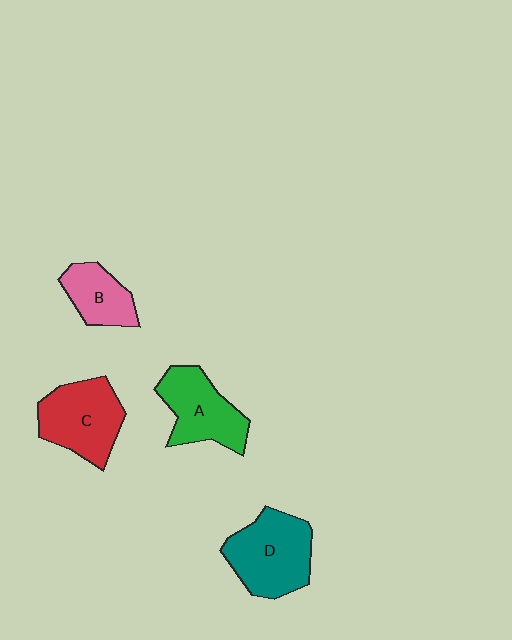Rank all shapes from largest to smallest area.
From largest to smallest: D (teal), C (red), A (green), B (pink).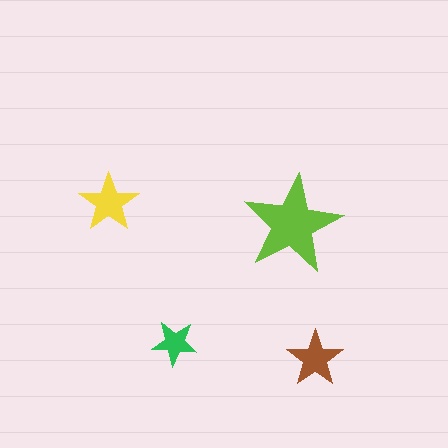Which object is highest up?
The yellow star is topmost.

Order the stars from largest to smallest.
the lime one, the yellow one, the brown one, the green one.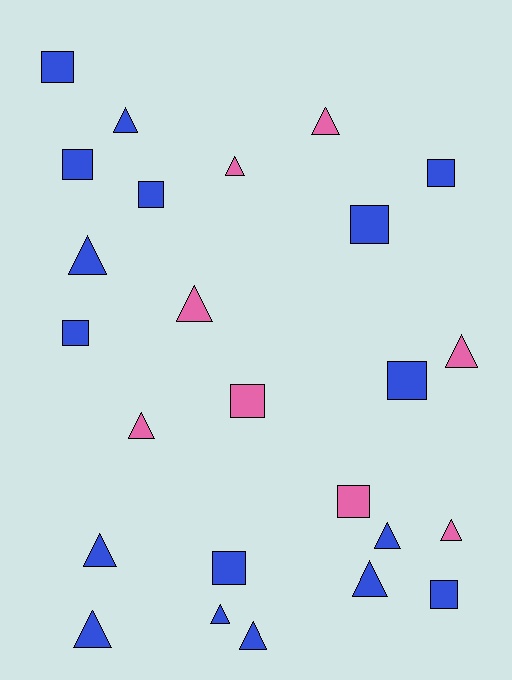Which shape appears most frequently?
Triangle, with 14 objects.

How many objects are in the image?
There are 25 objects.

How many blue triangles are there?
There are 8 blue triangles.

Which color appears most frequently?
Blue, with 17 objects.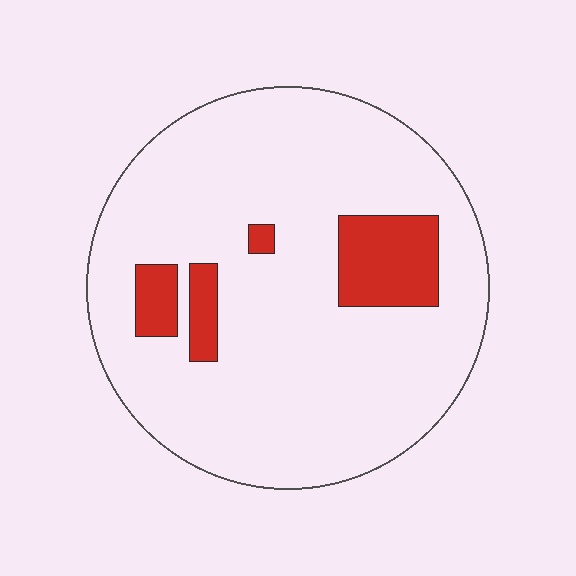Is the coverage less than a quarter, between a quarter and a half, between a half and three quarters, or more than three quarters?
Less than a quarter.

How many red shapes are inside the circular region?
4.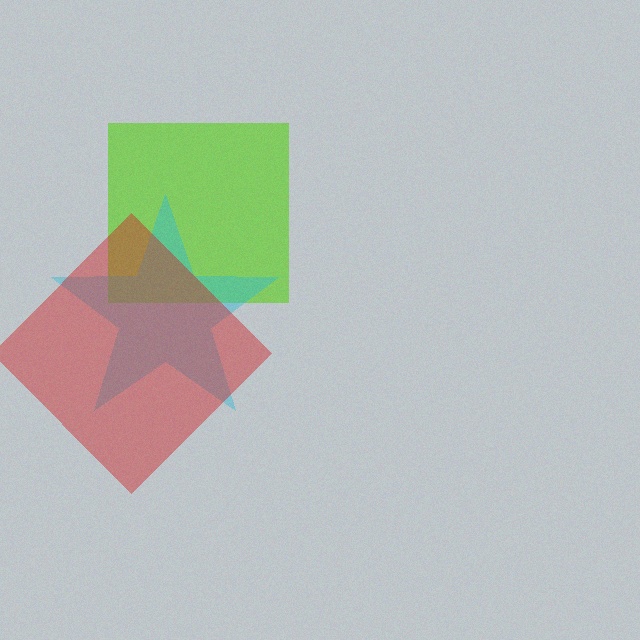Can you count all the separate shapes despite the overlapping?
Yes, there are 3 separate shapes.